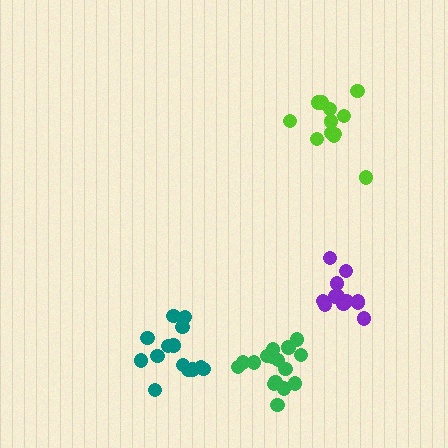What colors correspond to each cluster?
The clusters are colored: lime, green, purple, teal.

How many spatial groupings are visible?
There are 4 spatial groupings.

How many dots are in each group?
Group 1: 12 dots, Group 2: 16 dots, Group 3: 12 dots, Group 4: 14 dots (54 total).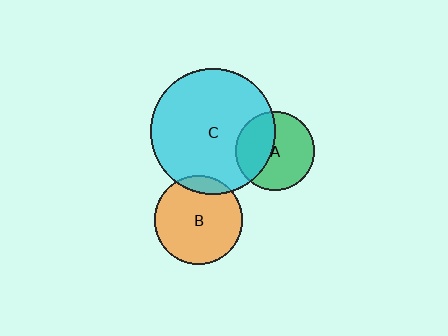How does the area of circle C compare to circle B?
Approximately 2.0 times.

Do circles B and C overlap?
Yes.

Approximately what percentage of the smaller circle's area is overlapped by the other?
Approximately 10%.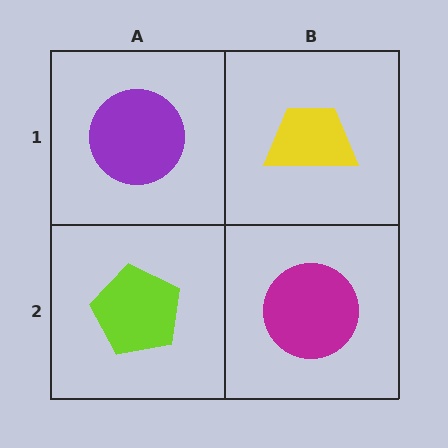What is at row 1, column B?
A yellow trapezoid.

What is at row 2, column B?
A magenta circle.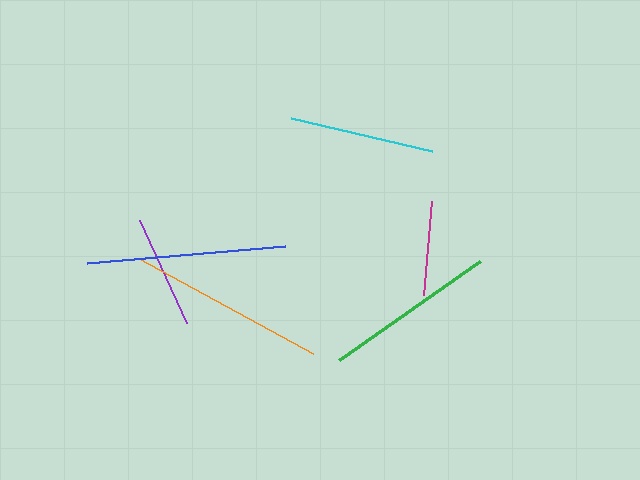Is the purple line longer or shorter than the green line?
The green line is longer than the purple line.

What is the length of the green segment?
The green segment is approximately 172 pixels long.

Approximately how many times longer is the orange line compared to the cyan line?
The orange line is approximately 1.4 times the length of the cyan line.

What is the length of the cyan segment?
The cyan segment is approximately 145 pixels long.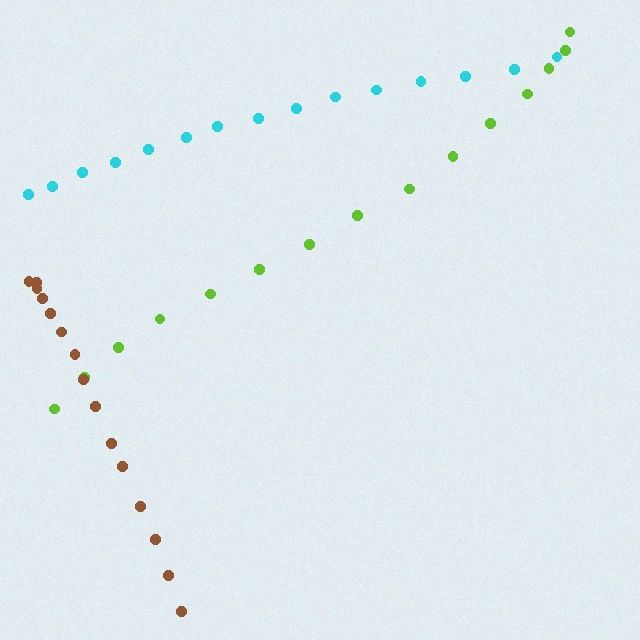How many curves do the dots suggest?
There are 3 distinct paths.